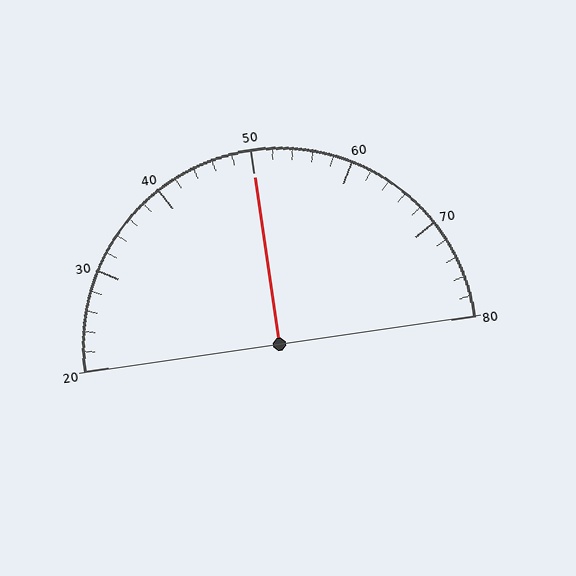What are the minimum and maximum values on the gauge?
The gauge ranges from 20 to 80.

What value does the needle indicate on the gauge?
The needle indicates approximately 50.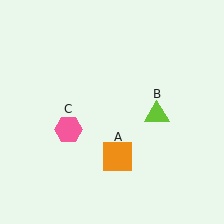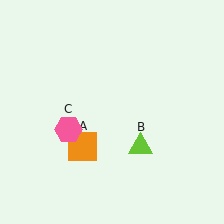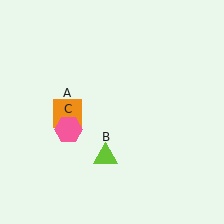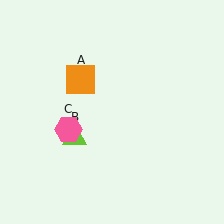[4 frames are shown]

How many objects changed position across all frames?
2 objects changed position: orange square (object A), lime triangle (object B).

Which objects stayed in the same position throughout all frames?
Pink hexagon (object C) remained stationary.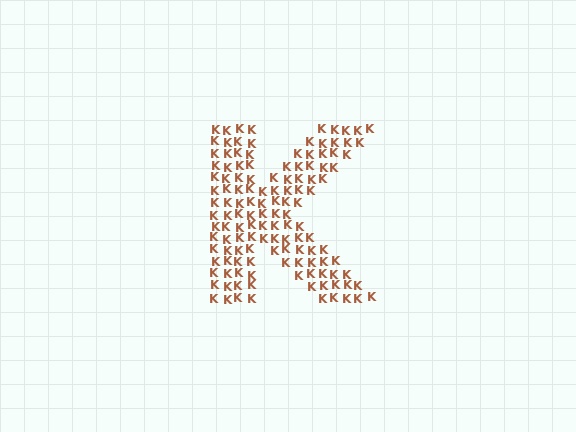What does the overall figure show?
The overall figure shows the letter K.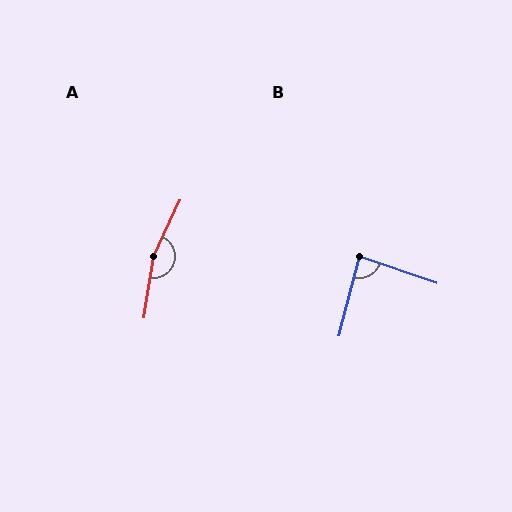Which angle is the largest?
A, at approximately 163 degrees.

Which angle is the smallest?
B, at approximately 86 degrees.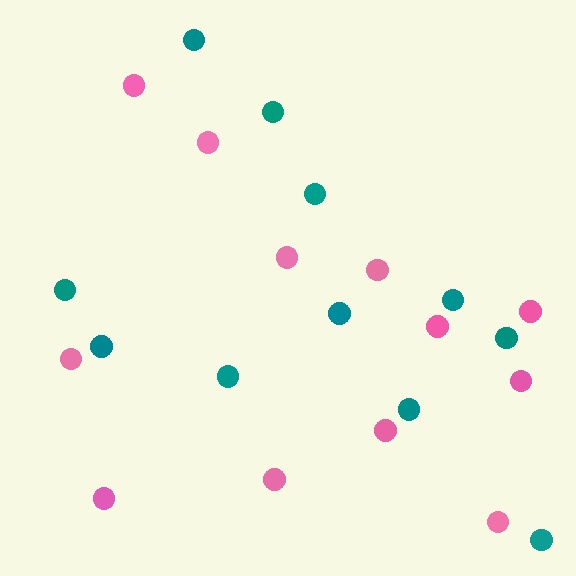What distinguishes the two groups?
There are 2 groups: one group of pink circles (12) and one group of teal circles (11).